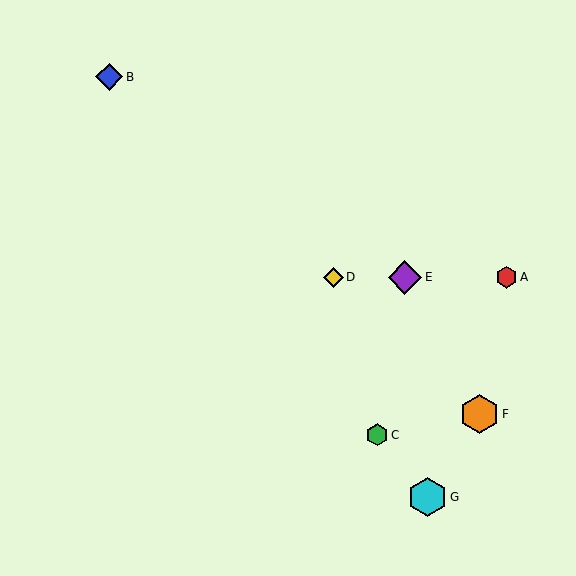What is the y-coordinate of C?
Object C is at y≈435.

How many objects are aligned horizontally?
3 objects (A, D, E) are aligned horizontally.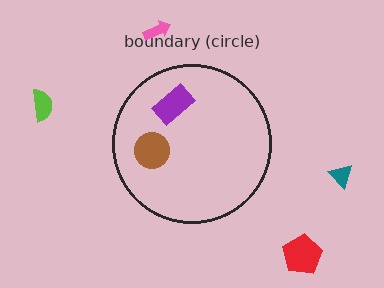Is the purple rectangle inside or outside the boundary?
Inside.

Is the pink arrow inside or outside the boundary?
Outside.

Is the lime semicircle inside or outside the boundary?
Outside.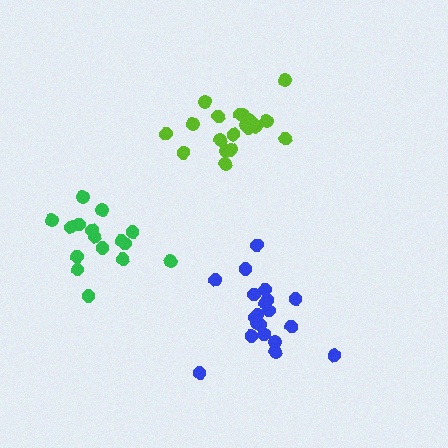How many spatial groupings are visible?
There are 3 spatial groupings.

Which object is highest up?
The lime cluster is topmost.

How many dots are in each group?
Group 1: 20 dots, Group 2: 16 dots, Group 3: 19 dots (55 total).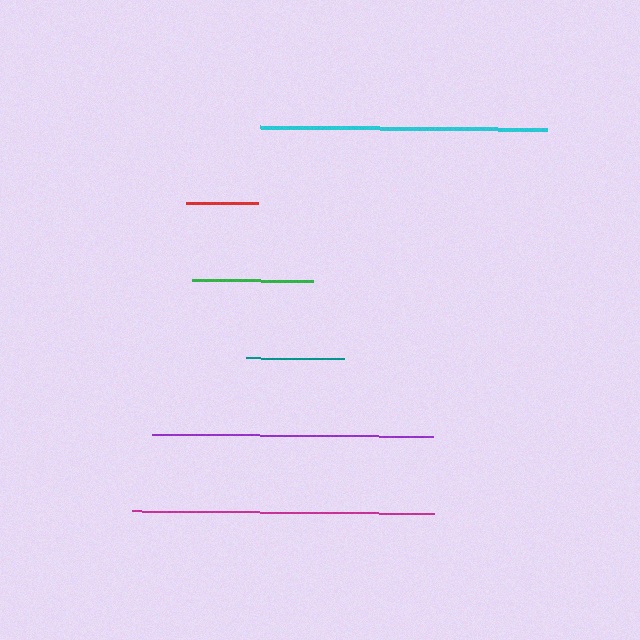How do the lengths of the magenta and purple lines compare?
The magenta and purple lines are approximately the same length.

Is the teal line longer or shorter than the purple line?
The purple line is longer than the teal line.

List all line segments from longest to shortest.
From longest to shortest: magenta, cyan, purple, green, teal, red.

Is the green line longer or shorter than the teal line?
The green line is longer than the teal line.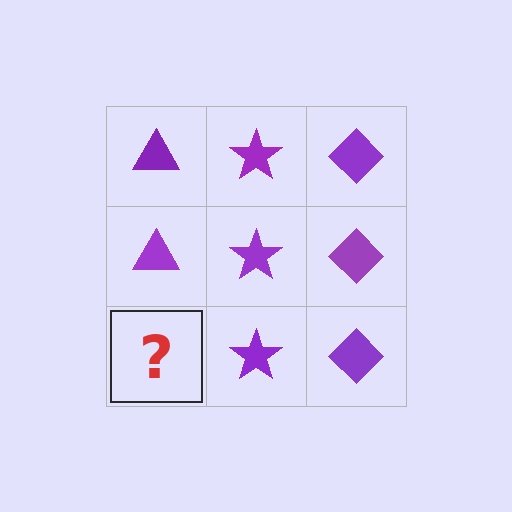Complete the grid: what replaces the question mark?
The question mark should be replaced with a purple triangle.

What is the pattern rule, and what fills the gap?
The rule is that each column has a consistent shape. The gap should be filled with a purple triangle.